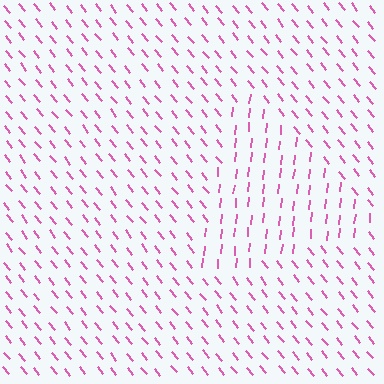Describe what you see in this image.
The image is filled with small pink line segments. A triangle region in the image has lines oriented differently from the surrounding lines, creating a visible texture boundary.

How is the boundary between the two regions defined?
The boundary is defined purely by a change in line orientation (approximately 45 degrees difference). All lines are the same color and thickness.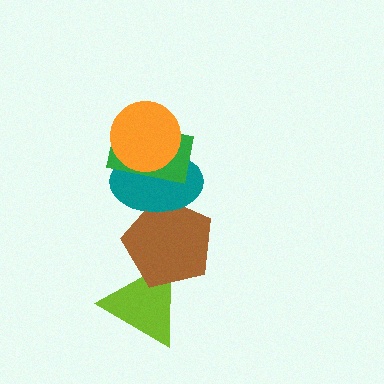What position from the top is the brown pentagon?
The brown pentagon is 4th from the top.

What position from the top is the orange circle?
The orange circle is 1st from the top.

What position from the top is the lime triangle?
The lime triangle is 5th from the top.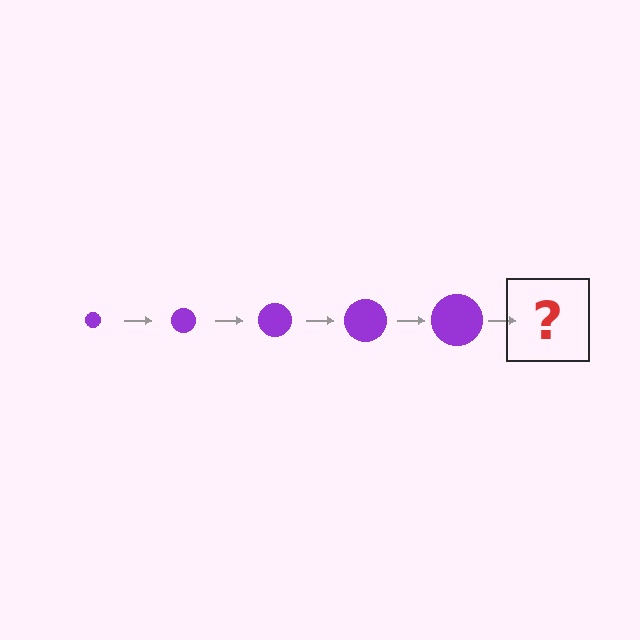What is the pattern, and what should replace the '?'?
The pattern is that the circle gets progressively larger each step. The '?' should be a purple circle, larger than the previous one.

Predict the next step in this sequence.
The next step is a purple circle, larger than the previous one.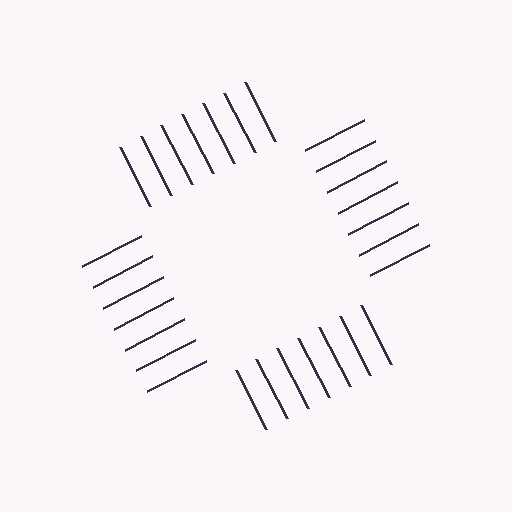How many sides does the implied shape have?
4 sides — the line-ends trace a square.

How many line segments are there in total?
28 — 7 along each of the 4 edges.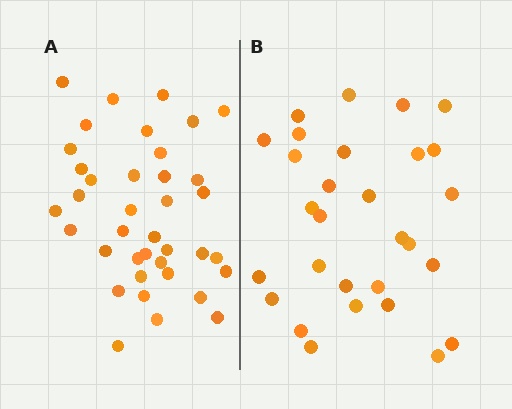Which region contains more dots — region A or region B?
Region A (the left region) has more dots.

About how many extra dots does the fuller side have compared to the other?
Region A has roughly 8 or so more dots than region B.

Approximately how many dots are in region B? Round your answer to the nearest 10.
About 30 dots. (The exact count is 29, which rounds to 30.)